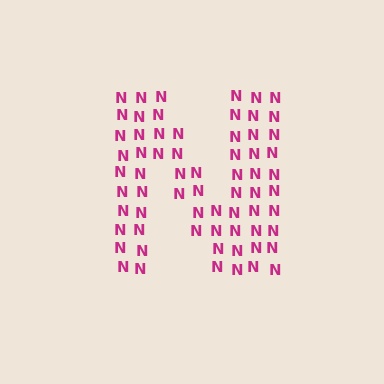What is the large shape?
The large shape is the letter N.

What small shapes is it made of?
It is made of small letter N's.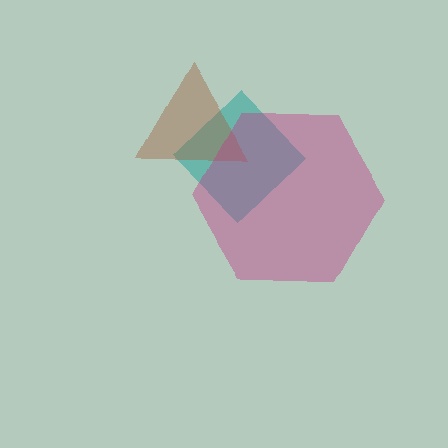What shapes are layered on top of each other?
The layered shapes are: a teal diamond, a brown triangle, a magenta hexagon.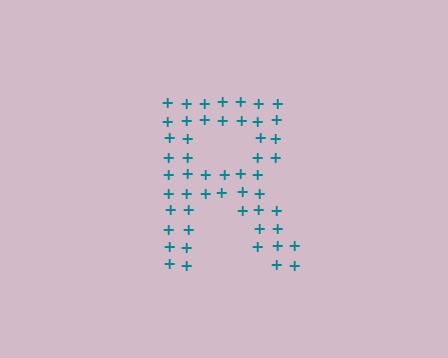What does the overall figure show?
The overall figure shows the letter R.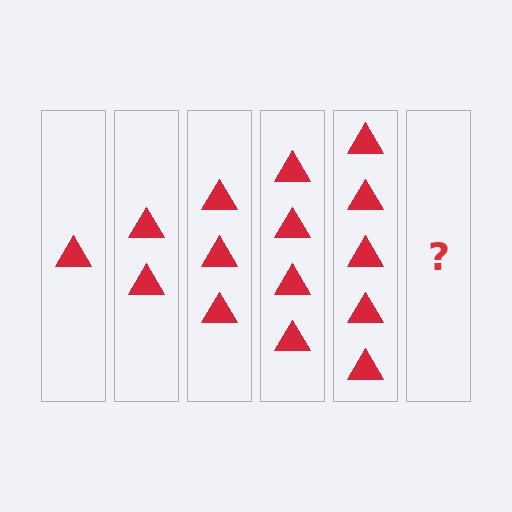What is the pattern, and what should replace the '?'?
The pattern is that each step adds one more triangle. The '?' should be 6 triangles.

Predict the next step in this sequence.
The next step is 6 triangles.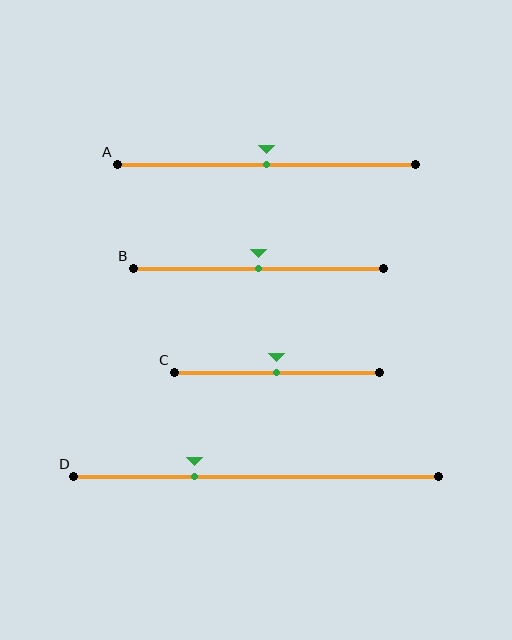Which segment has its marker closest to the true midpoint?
Segment A has its marker closest to the true midpoint.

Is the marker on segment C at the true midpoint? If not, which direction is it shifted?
Yes, the marker on segment C is at the true midpoint.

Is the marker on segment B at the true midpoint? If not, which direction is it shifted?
Yes, the marker on segment B is at the true midpoint.